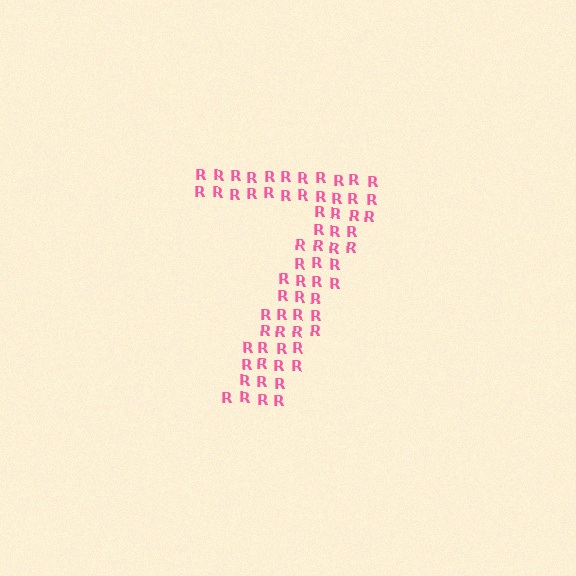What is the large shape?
The large shape is the digit 7.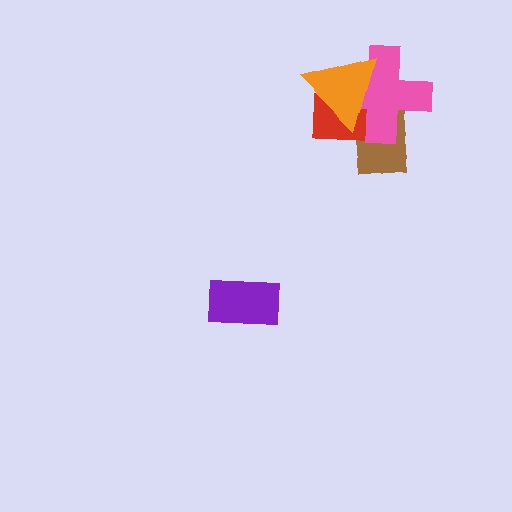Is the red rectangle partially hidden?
Yes, it is partially covered by another shape.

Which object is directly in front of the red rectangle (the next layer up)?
The pink cross is directly in front of the red rectangle.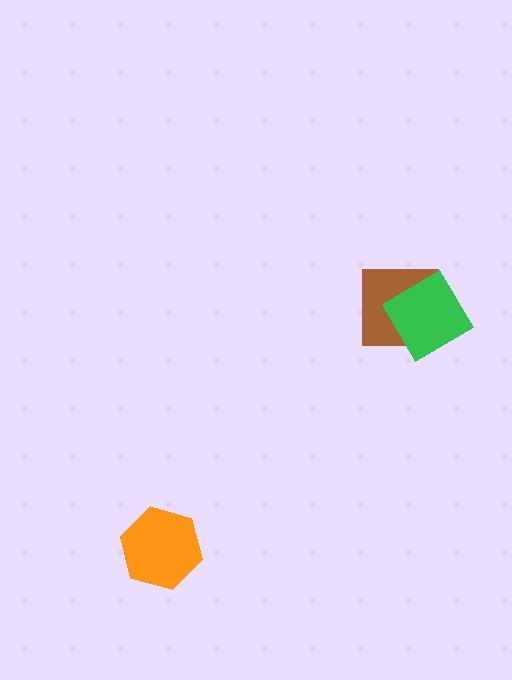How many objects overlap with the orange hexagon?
0 objects overlap with the orange hexagon.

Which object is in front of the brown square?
The green diamond is in front of the brown square.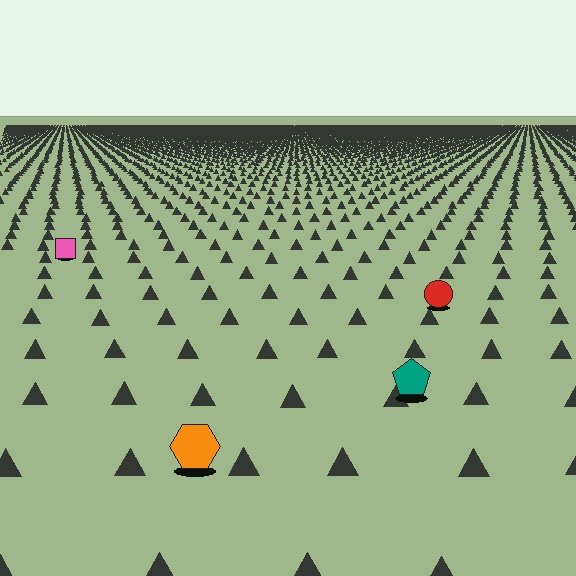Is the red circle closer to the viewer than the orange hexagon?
No. The orange hexagon is closer — you can tell from the texture gradient: the ground texture is coarser near it.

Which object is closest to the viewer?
The orange hexagon is closest. The texture marks near it are larger and more spread out.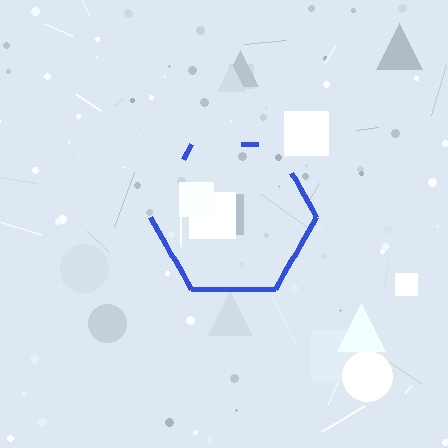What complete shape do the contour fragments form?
The contour fragments form a hexagon.